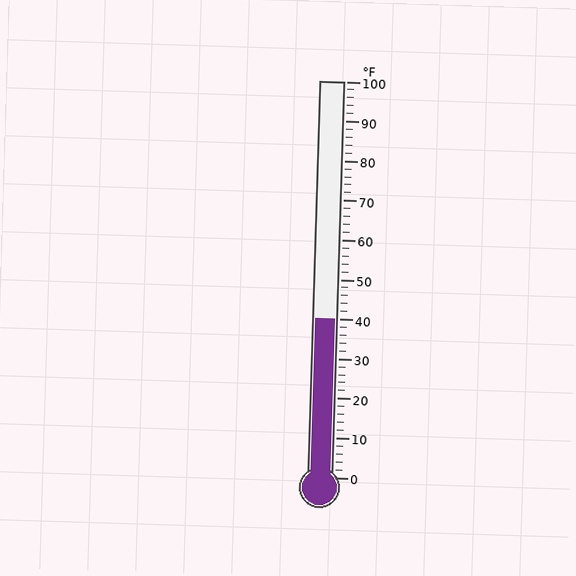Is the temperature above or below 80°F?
The temperature is below 80°F.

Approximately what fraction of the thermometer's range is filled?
The thermometer is filled to approximately 40% of its range.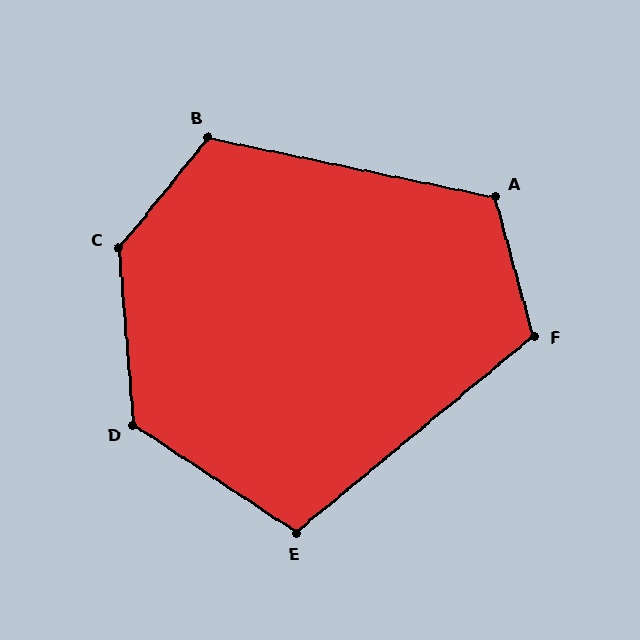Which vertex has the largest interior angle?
C, at approximately 136 degrees.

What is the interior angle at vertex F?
Approximately 114 degrees (obtuse).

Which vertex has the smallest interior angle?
E, at approximately 107 degrees.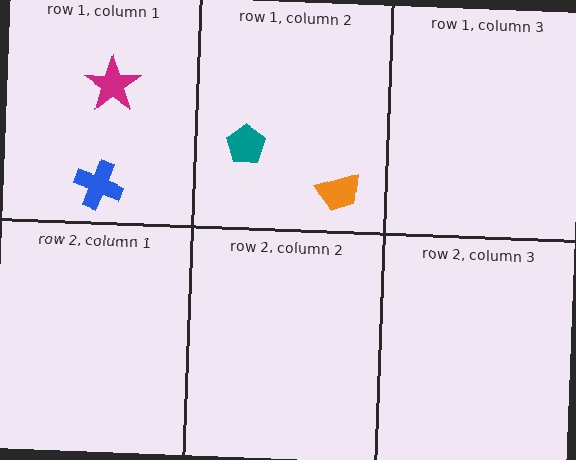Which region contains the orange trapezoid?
The row 1, column 2 region.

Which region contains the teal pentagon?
The row 1, column 2 region.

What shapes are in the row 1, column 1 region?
The blue cross, the magenta star.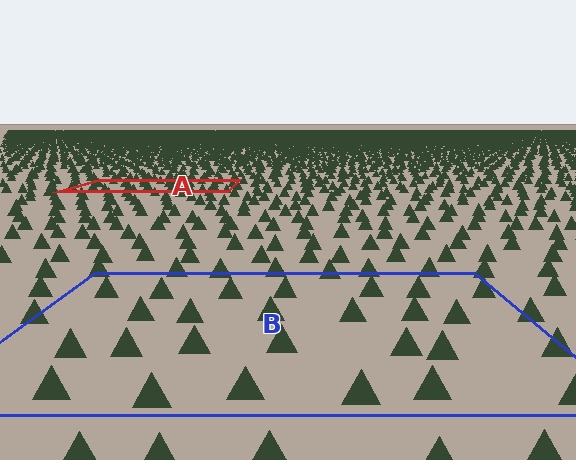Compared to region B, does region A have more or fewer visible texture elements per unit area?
Region A has more texture elements per unit area — they are packed more densely because it is farther away.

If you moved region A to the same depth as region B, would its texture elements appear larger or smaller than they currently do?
They would appear larger. At a closer depth, the same texture elements are projected at a bigger on-screen size.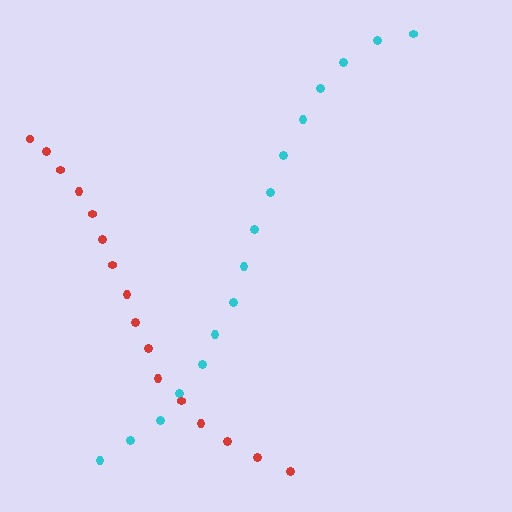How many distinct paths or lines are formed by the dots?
There are 2 distinct paths.